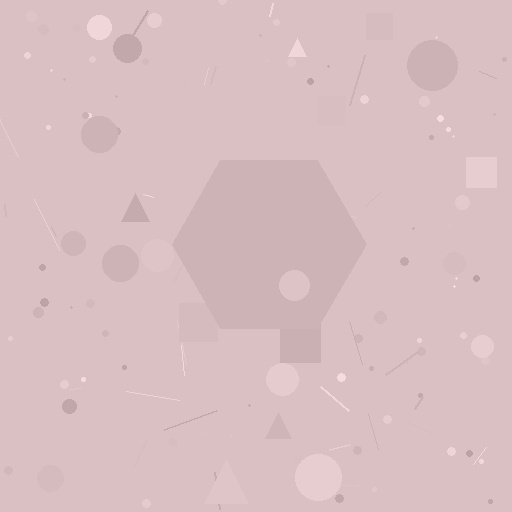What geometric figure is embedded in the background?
A hexagon is embedded in the background.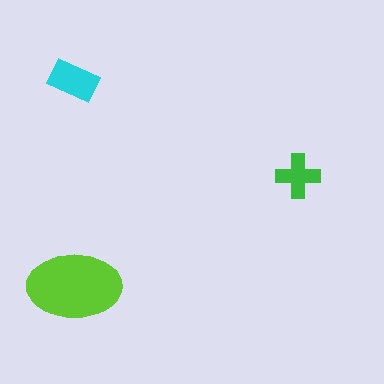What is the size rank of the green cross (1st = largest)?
3rd.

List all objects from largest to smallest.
The lime ellipse, the cyan rectangle, the green cross.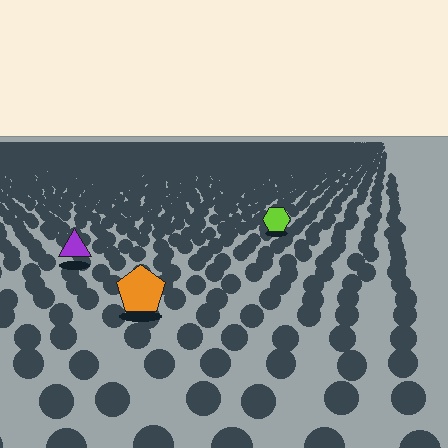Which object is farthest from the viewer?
The lime hexagon is farthest from the viewer. It appears smaller and the ground texture around it is denser.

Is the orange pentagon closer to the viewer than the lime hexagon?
Yes. The orange pentagon is closer — you can tell from the texture gradient: the ground texture is coarser near it.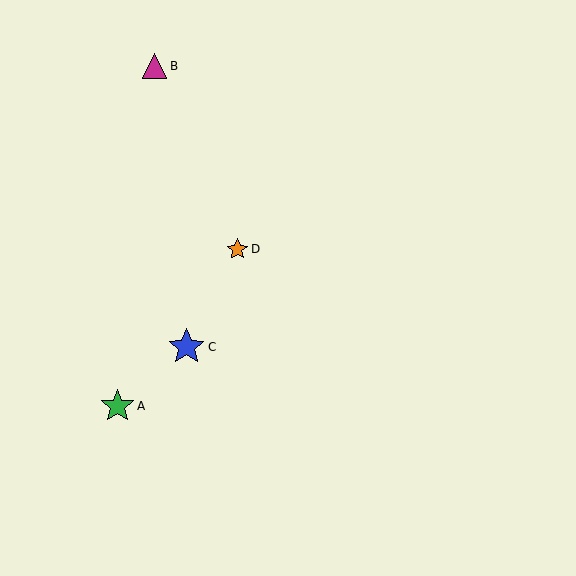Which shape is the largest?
The blue star (labeled C) is the largest.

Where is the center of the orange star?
The center of the orange star is at (237, 249).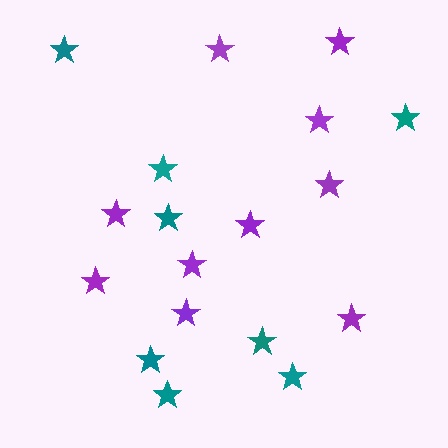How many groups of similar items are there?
There are 2 groups: one group of purple stars (10) and one group of teal stars (8).